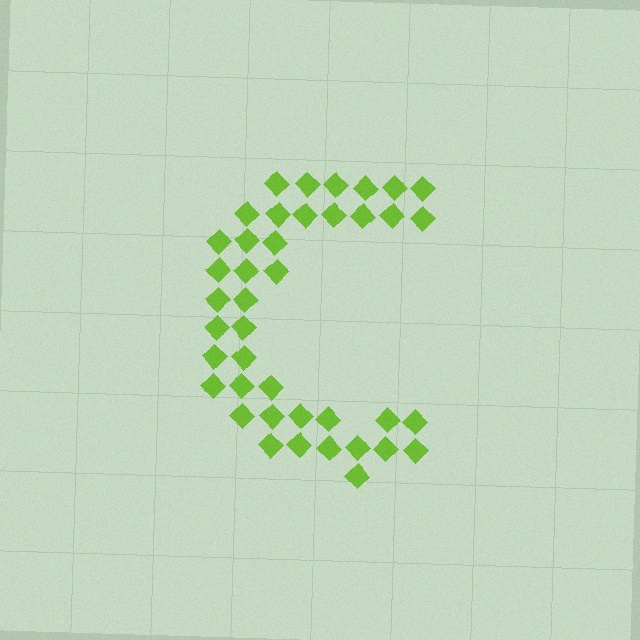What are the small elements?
The small elements are diamonds.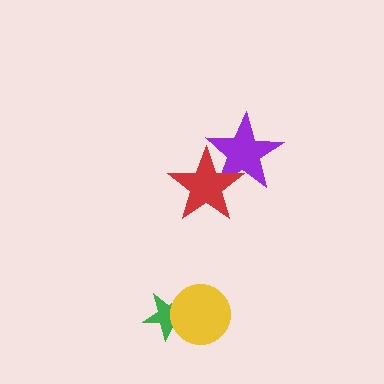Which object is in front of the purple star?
The red star is in front of the purple star.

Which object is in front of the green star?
The yellow circle is in front of the green star.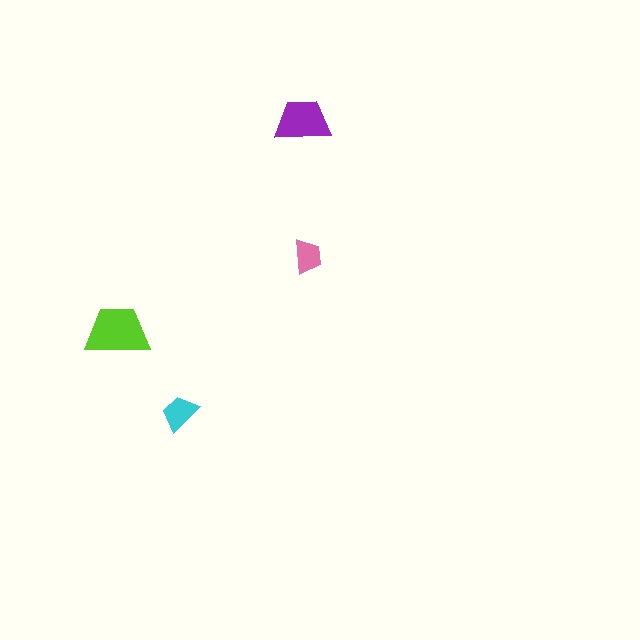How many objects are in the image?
There are 4 objects in the image.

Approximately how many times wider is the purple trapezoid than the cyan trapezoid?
About 1.5 times wider.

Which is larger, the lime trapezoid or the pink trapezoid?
The lime one.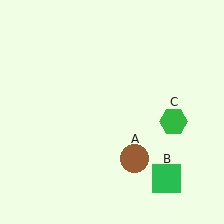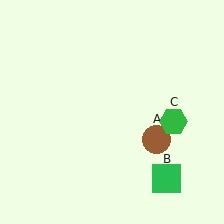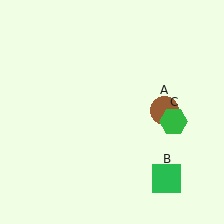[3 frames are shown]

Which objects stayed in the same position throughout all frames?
Green square (object B) and green hexagon (object C) remained stationary.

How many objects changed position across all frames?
1 object changed position: brown circle (object A).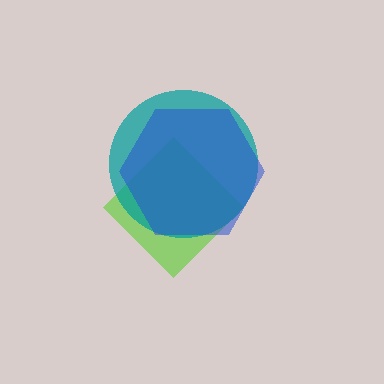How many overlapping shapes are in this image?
There are 3 overlapping shapes in the image.